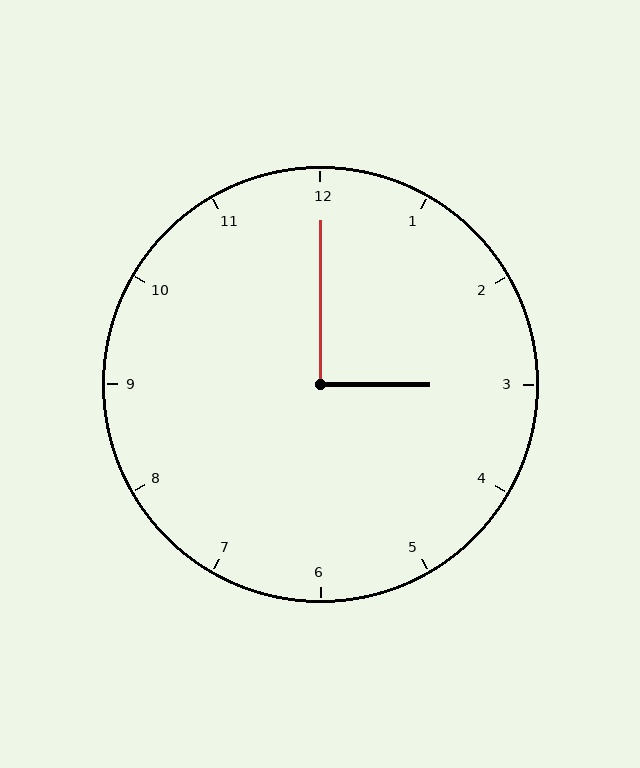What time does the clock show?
3:00.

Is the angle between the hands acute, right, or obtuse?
It is right.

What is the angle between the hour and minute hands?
Approximately 90 degrees.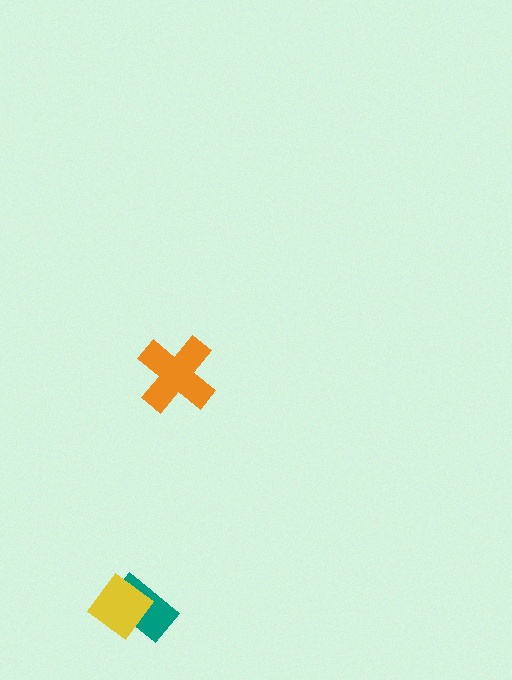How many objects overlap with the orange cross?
0 objects overlap with the orange cross.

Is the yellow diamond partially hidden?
No, no other shape covers it.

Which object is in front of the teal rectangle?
The yellow diamond is in front of the teal rectangle.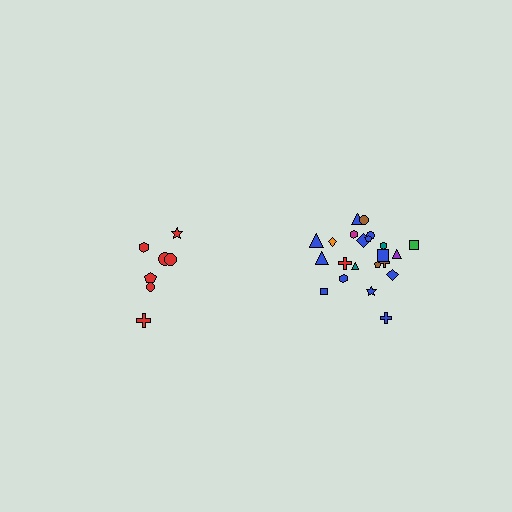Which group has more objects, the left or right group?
The right group.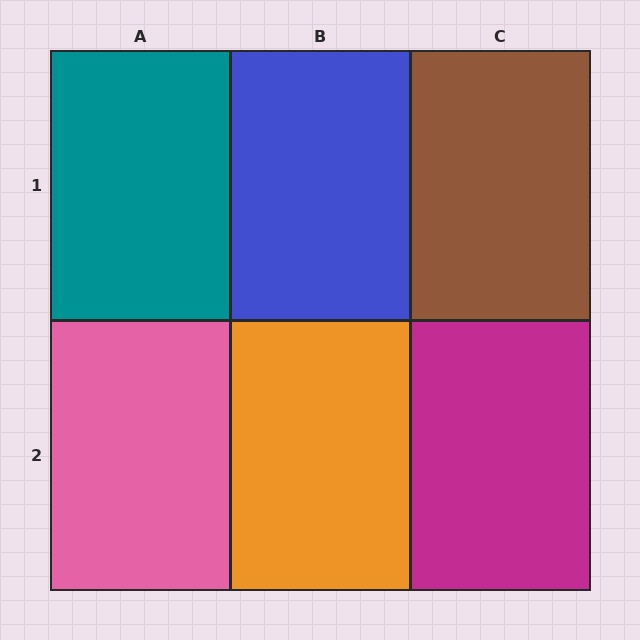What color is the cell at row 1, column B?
Blue.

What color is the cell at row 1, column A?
Teal.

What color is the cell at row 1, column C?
Brown.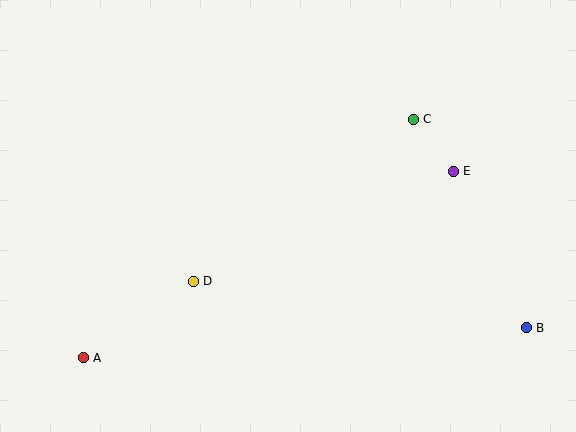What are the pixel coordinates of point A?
Point A is at (83, 358).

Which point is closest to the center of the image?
Point D at (193, 281) is closest to the center.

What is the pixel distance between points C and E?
The distance between C and E is 66 pixels.